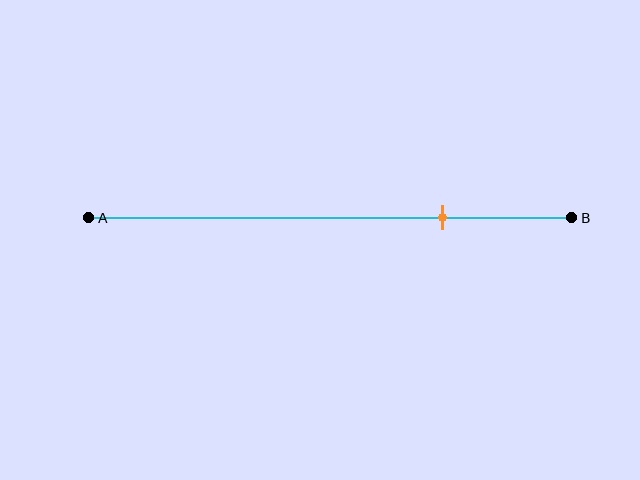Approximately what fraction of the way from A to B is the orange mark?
The orange mark is approximately 75% of the way from A to B.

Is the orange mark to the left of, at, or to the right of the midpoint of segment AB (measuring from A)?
The orange mark is to the right of the midpoint of segment AB.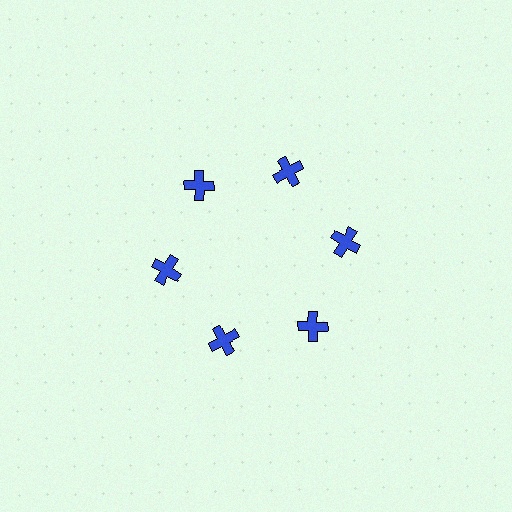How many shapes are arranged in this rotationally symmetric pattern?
There are 6 shapes, arranged in 6 groups of 1.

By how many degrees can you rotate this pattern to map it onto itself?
The pattern maps onto itself every 60 degrees of rotation.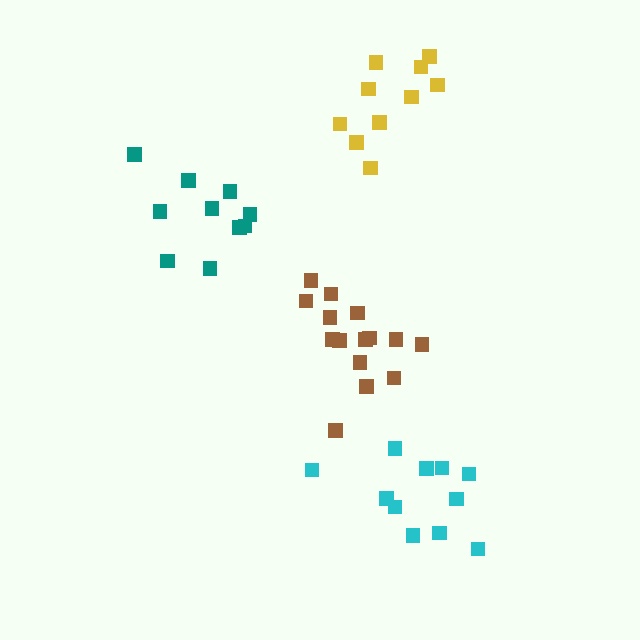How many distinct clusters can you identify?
There are 4 distinct clusters.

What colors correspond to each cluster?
The clusters are colored: cyan, brown, yellow, teal.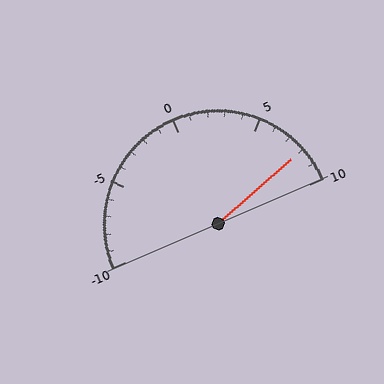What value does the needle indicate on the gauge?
The needle indicates approximately 8.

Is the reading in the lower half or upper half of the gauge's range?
The reading is in the upper half of the range (-10 to 10).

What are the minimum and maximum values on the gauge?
The gauge ranges from -10 to 10.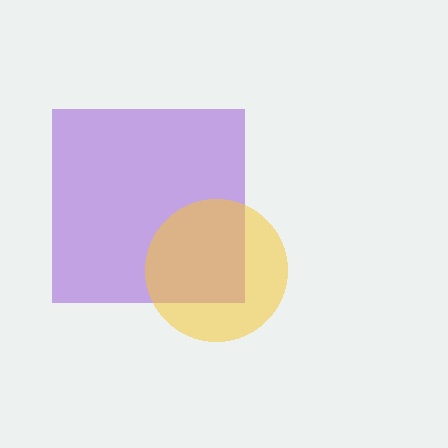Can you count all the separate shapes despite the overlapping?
Yes, there are 2 separate shapes.